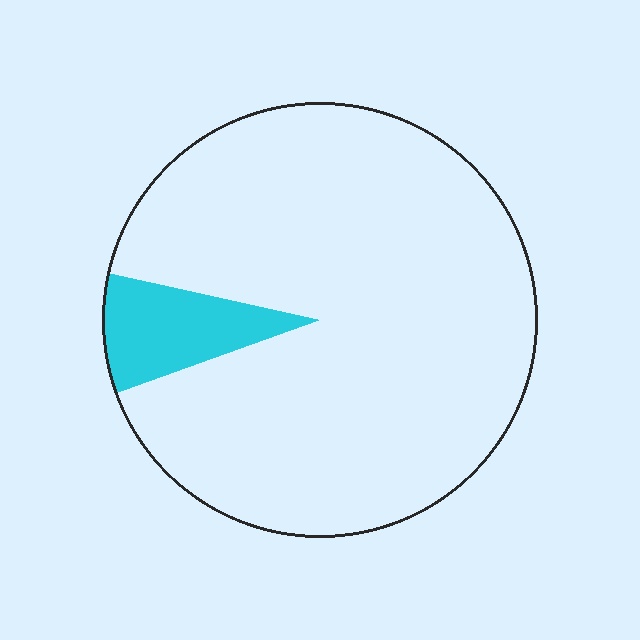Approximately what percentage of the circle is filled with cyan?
Approximately 10%.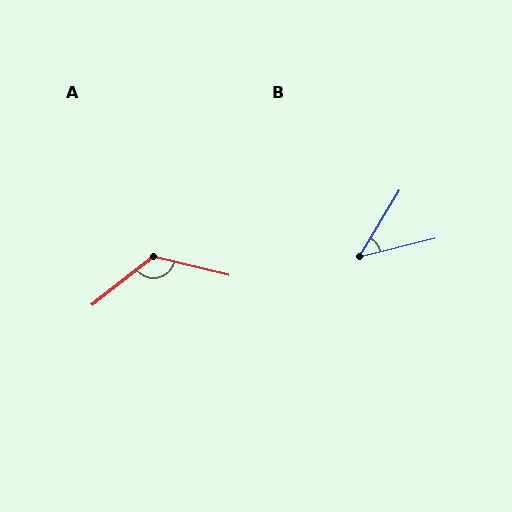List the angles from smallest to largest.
B (45°), A (128°).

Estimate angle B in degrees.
Approximately 45 degrees.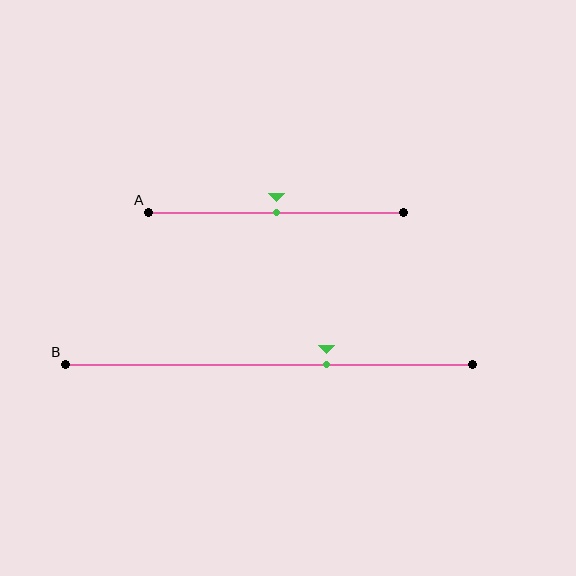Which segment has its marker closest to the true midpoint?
Segment A has its marker closest to the true midpoint.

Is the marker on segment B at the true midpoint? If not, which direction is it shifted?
No, the marker on segment B is shifted to the right by about 14% of the segment length.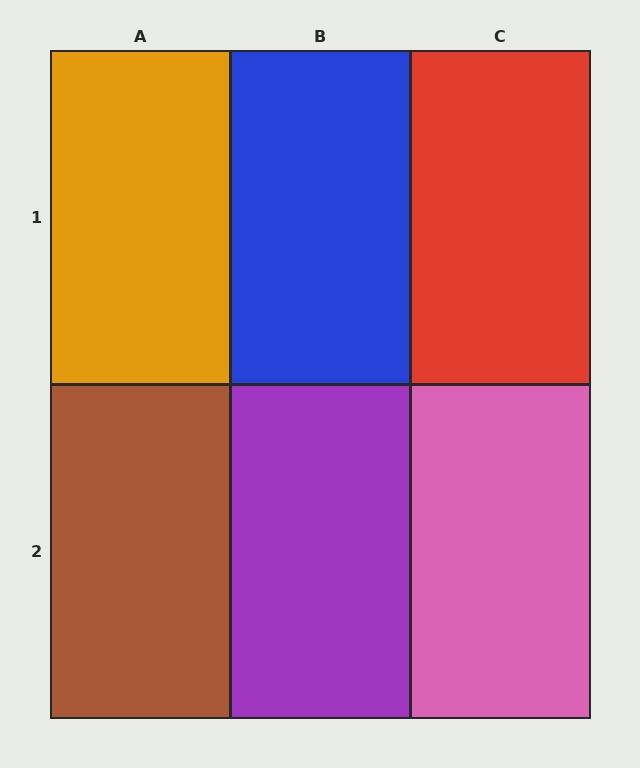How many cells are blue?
1 cell is blue.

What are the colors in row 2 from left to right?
Brown, purple, pink.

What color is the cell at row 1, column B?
Blue.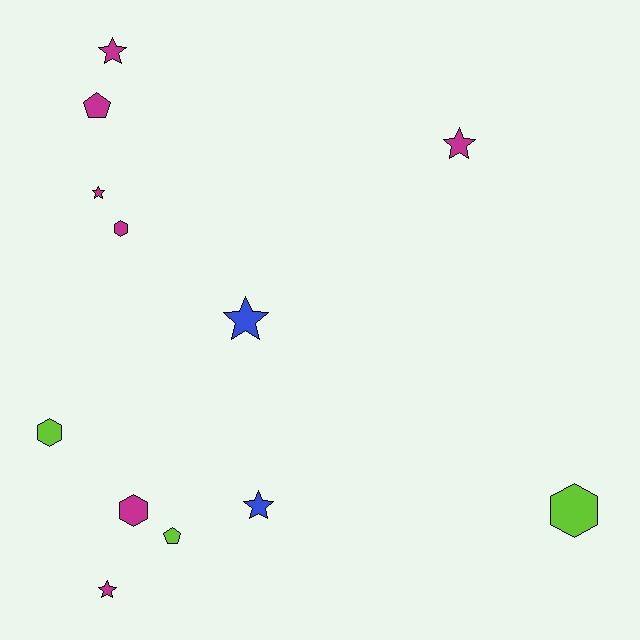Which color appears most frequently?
Magenta, with 7 objects.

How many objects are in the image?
There are 12 objects.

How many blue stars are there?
There are 2 blue stars.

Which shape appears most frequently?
Star, with 6 objects.